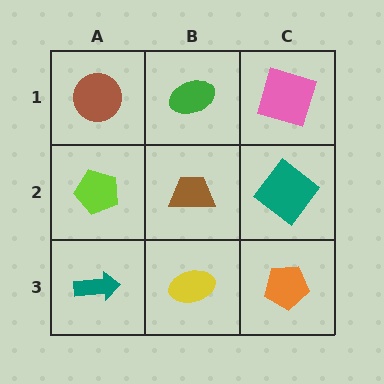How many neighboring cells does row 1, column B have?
3.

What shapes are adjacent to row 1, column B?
A brown trapezoid (row 2, column B), a brown circle (row 1, column A), a pink square (row 1, column C).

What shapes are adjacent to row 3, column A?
A lime pentagon (row 2, column A), a yellow ellipse (row 3, column B).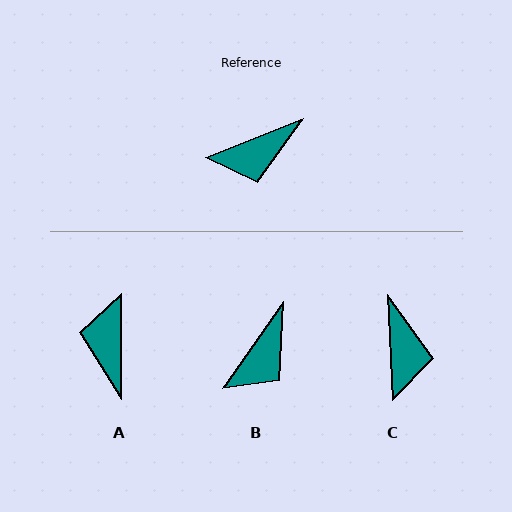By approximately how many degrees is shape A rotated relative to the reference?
Approximately 112 degrees clockwise.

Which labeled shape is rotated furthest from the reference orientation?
A, about 112 degrees away.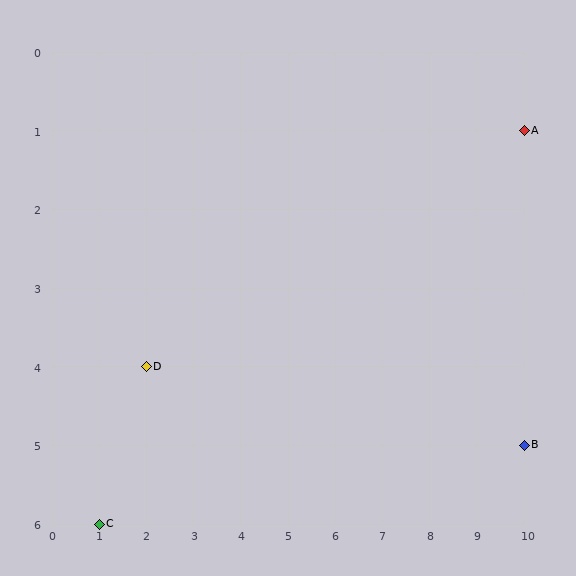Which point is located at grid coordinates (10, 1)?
Point A is at (10, 1).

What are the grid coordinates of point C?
Point C is at grid coordinates (1, 6).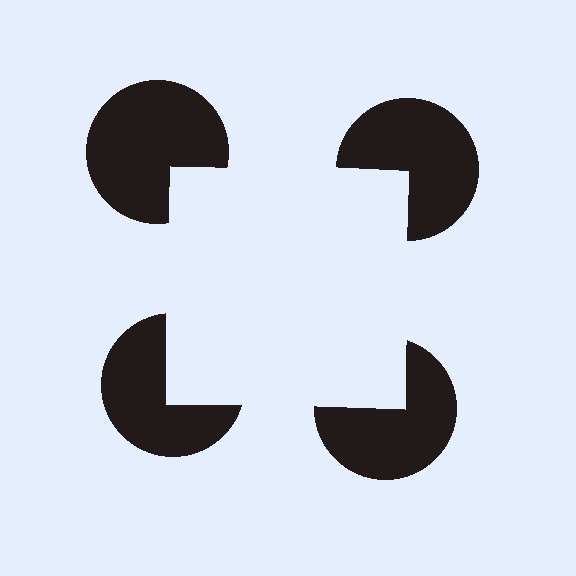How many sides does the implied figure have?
4 sides.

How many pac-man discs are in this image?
There are 4 — one at each vertex of the illusory square.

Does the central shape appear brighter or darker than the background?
It typically appears slightly brighter than the background, even though no actual brightness change is drawn.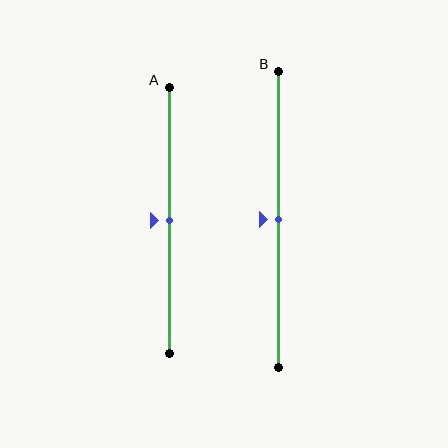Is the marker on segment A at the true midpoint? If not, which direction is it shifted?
Yes, the marker on segment A is at the true midpoint.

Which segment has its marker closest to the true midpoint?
Segment A has its marker closest to the true midpoint.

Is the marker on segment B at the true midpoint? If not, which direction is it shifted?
Yes, the marker on segment B is at the true midpoint.